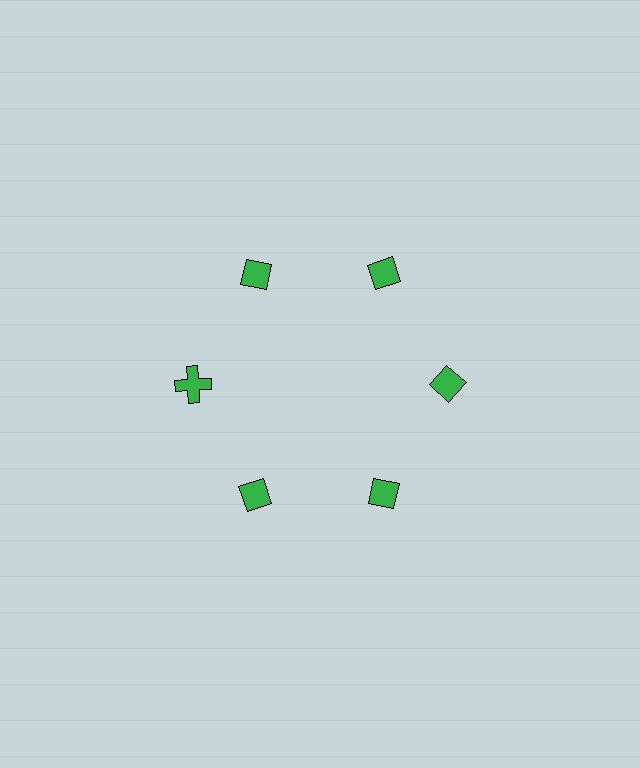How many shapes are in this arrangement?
There are 6 shapes arranged in a ring pattern.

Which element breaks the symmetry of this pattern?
The green cross at roughly the 9 o'clock position breaks the symmetry. All other shapes are green diamonds.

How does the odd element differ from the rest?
It has a different shape: cross instead of diamond.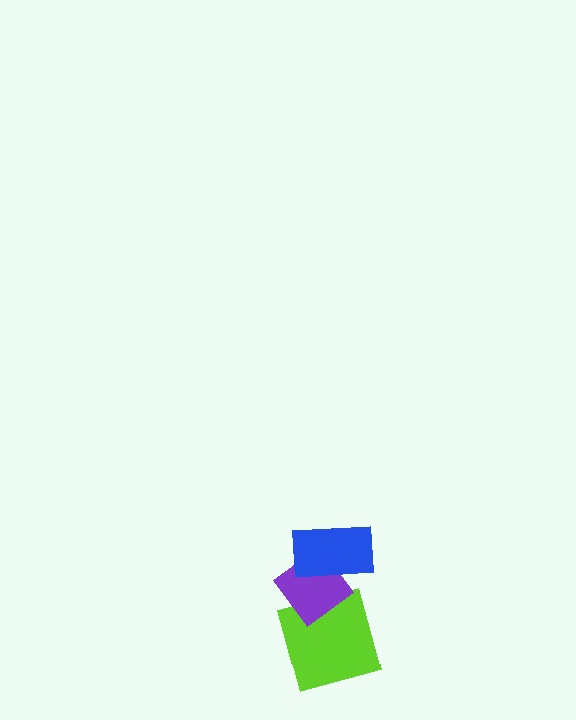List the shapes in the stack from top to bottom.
From top to bottom: the blue rectangle, the purple diamond, the lime square.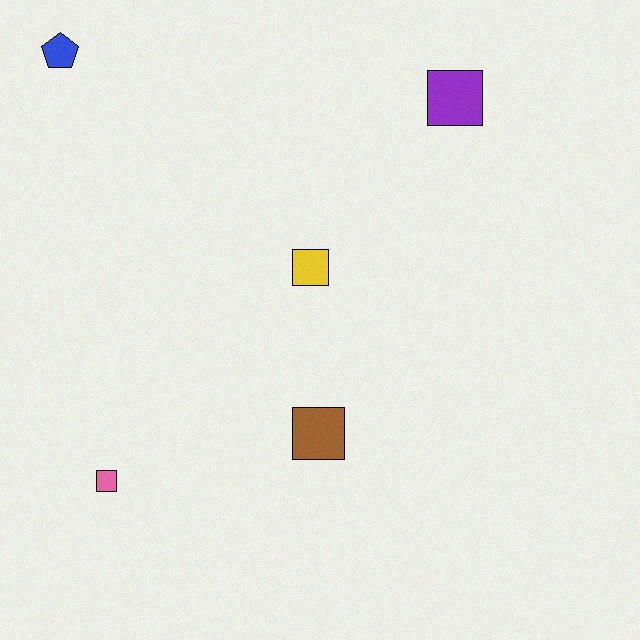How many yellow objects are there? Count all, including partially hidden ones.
There is 1 yellow object.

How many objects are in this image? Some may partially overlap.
There are 5 objects.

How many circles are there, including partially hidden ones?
There are no circles.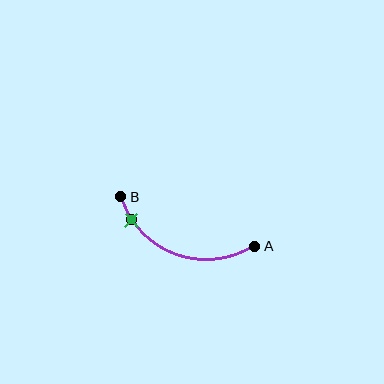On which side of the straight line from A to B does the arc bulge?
The arc bulges below the straight line connecting A and B.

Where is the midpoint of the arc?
The arc midpoint is the point on the curve farthest from the straight line joining A and B. It sits below that line.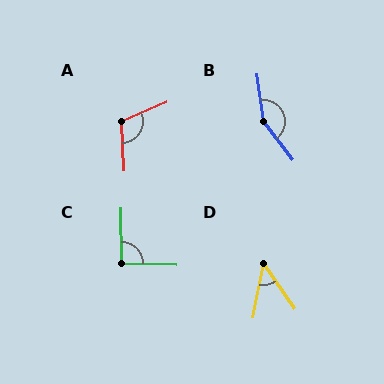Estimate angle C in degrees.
Approximately 92 degrees.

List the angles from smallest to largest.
D (45°), C (92°), A (110°), B (150°).